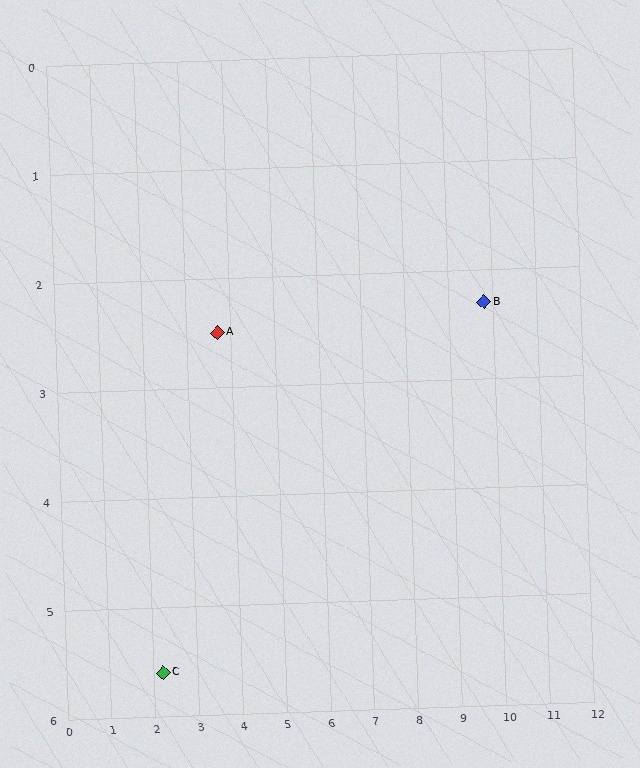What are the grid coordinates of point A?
Point A is at approximately (3.7, 2.5).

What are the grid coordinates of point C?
Point C is at approximately (2.2, 5.6).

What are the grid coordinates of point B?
Point B is at approximately (9.8, 2.3).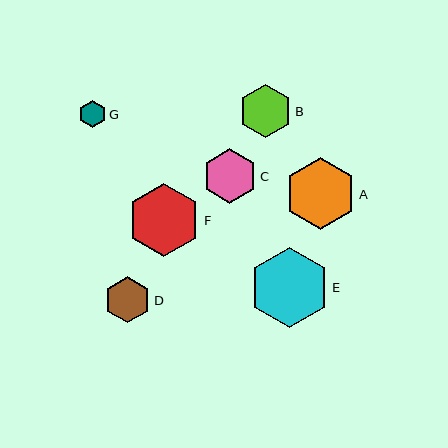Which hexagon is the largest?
Hexagon E is the largest with a size of approximately 80 pixels.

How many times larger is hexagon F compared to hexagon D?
Hexagon F is approximately 1.6 times the size of hexagon D.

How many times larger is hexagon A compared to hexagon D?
Hexagon A is approximately 1.6 times the size of hexagon D.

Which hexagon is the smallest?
Hexagon G is the smallest with a size of approximately 27 pixels.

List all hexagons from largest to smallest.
From largest to smallest: E, F, A, C, B, D, G.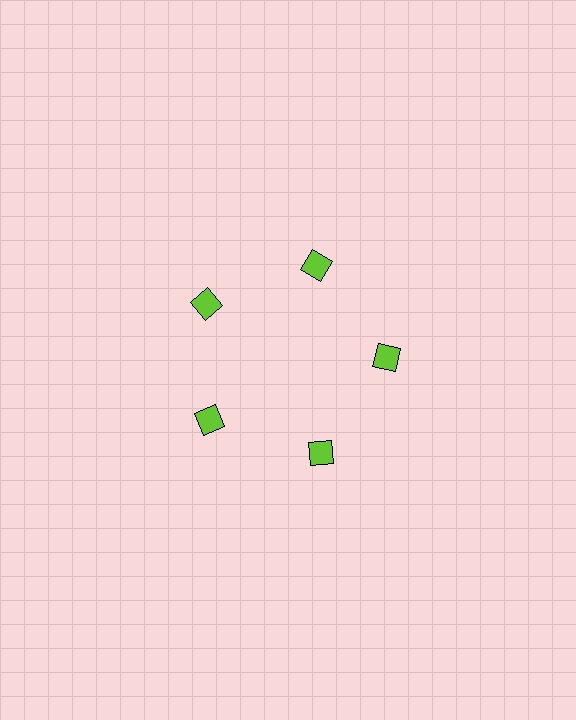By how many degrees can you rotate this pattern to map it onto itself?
The pattern maps onto itself every 72 degrees of rotation.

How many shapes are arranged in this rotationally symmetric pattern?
There are 5 shapes, arranged in 5 groups of 1.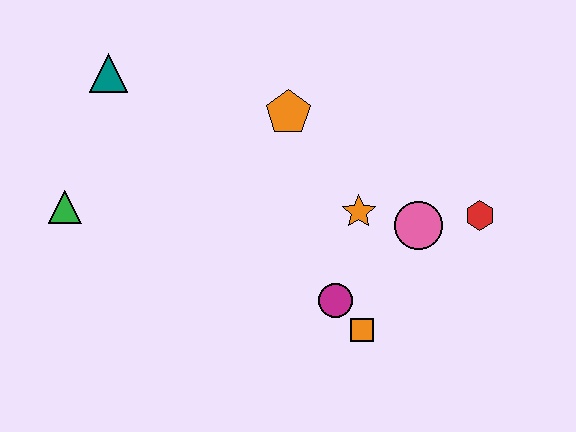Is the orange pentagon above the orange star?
Yes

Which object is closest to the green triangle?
The teal triangle is closest to the green triangle.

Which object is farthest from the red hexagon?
The green triangle is farthest from the red hexagon.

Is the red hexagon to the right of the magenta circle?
Yes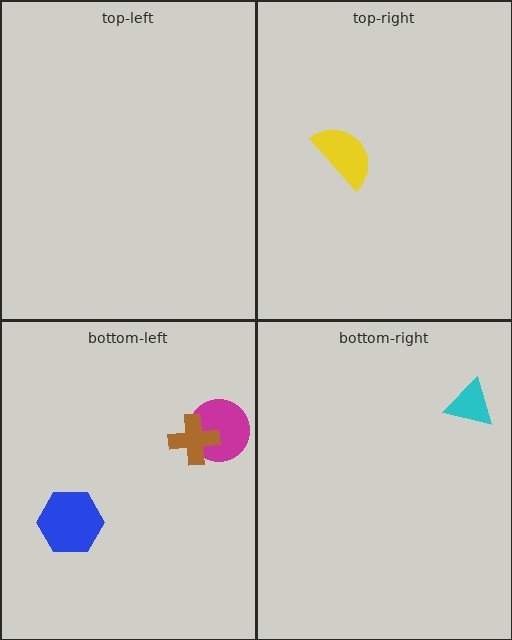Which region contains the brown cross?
The bottom-left region.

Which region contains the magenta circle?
The bottom-left region.